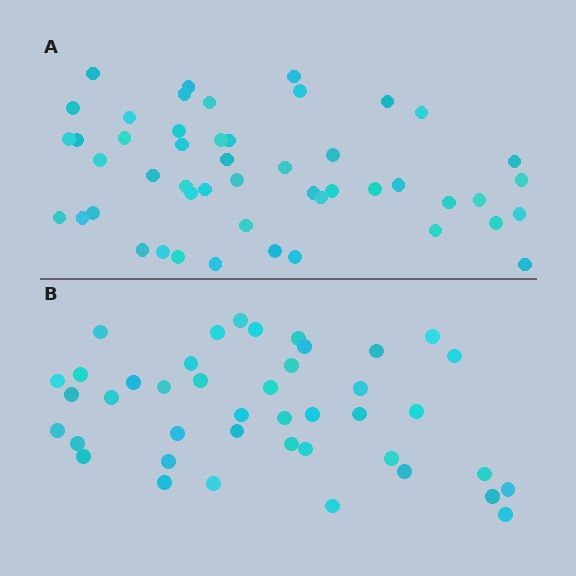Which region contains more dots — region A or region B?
Region A (the top region) has more dots.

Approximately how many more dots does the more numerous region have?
Region A has roughly 8 or so more dots than region B.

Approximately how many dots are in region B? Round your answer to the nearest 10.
About 40 dots. (The exact count is 42, which rounds to 40.)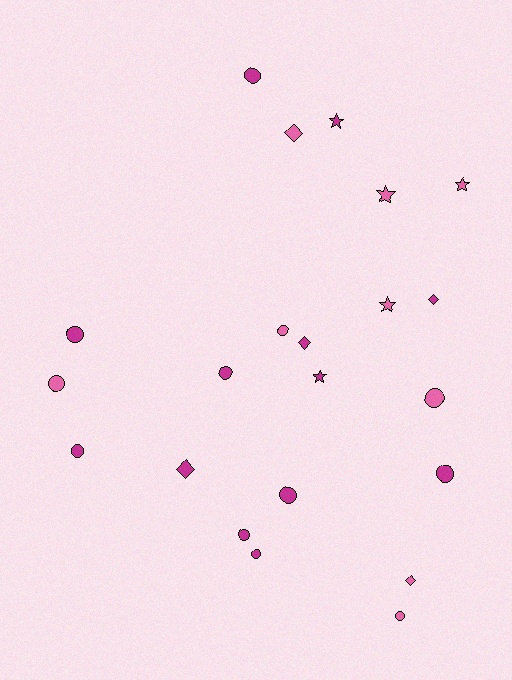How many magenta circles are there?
There are 8 magenta circles.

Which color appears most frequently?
Magenta, with 13 objects.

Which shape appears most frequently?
Circle, with 12 objects.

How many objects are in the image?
There are 22 objects.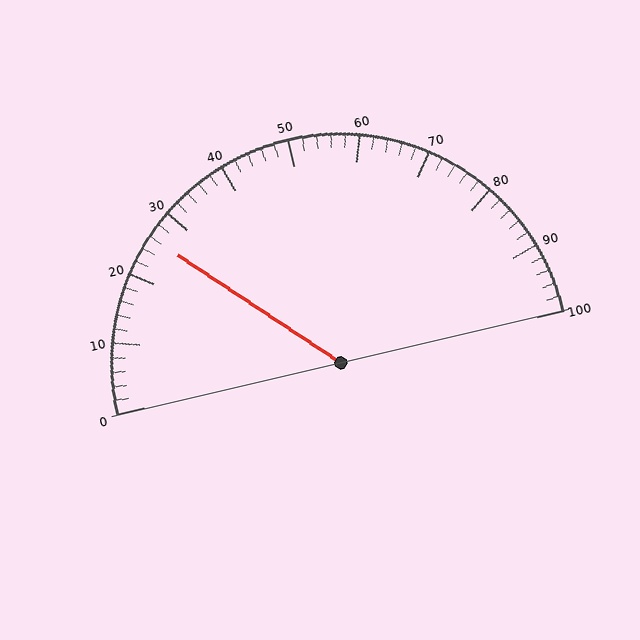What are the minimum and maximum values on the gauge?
The gauge ranges from 0 to 100.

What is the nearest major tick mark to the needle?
The nearest major tick mark is 30.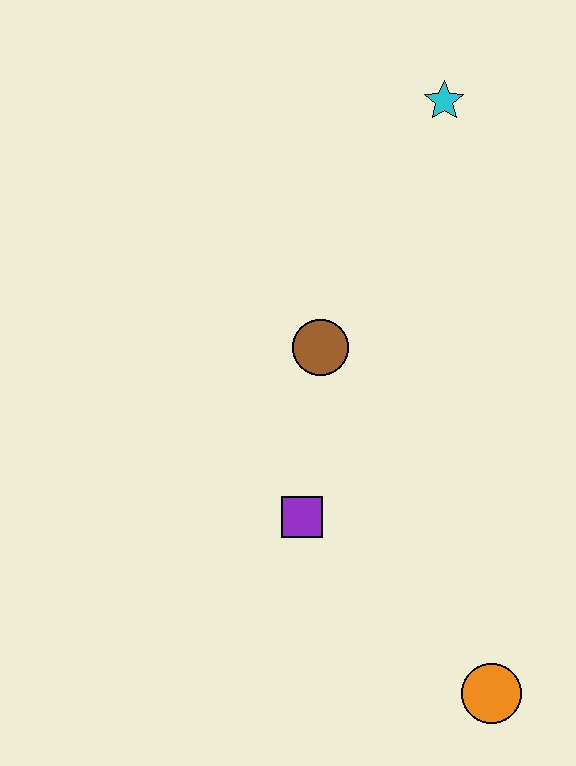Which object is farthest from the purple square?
The cyan star is farthest from the purple square.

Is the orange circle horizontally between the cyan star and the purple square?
No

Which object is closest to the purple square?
The brown circle is closest to the purple square.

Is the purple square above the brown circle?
No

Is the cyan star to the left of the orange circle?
Yes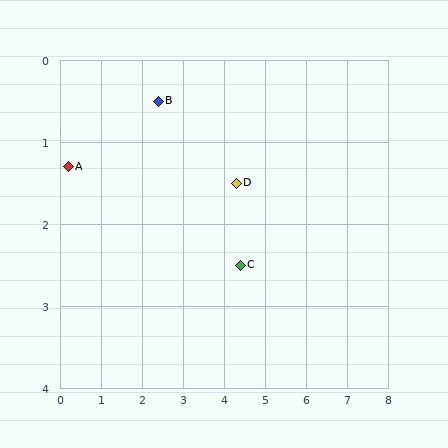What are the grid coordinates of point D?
Point D is at approximately (4.3, 1.5).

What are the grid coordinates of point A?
Point A is at approximately (0.2, 1.3).